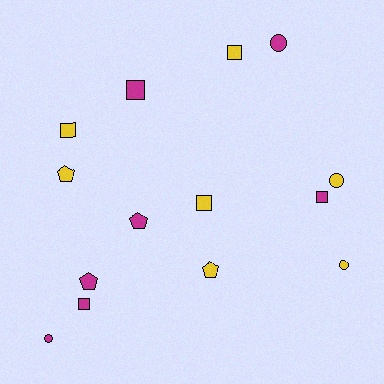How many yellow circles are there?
There are 2 yellow circles.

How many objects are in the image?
There are 14 objects.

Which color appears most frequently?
Yellow, with 7 objects.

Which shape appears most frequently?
Square, with 6 objects.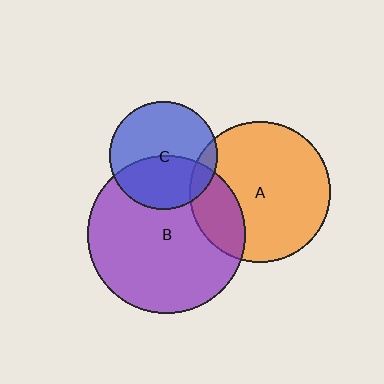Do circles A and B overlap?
Yes.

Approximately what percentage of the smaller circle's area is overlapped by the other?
Approximately 25%.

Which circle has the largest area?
Circle B (purple).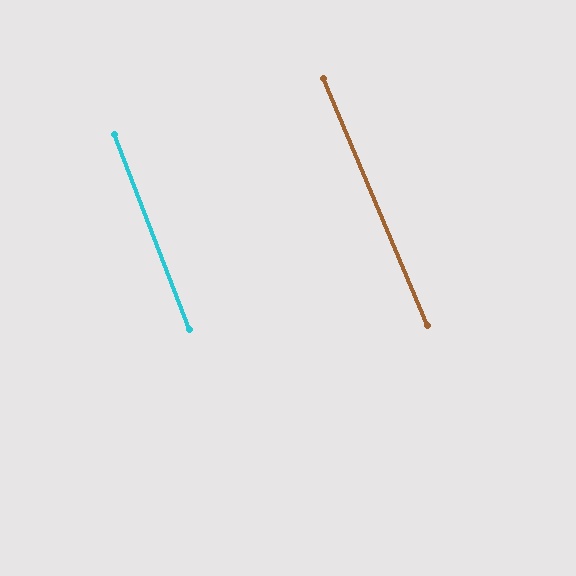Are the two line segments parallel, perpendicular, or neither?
Parallel — their directions differ by only 1.8°.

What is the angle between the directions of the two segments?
Approximately 2 degrees.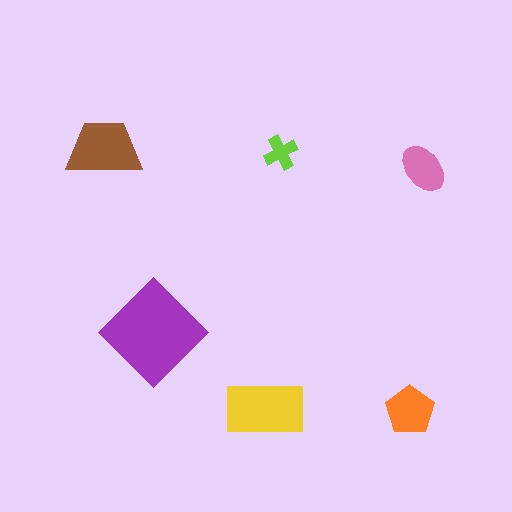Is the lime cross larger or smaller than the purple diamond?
Smaller.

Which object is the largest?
The purple diamond.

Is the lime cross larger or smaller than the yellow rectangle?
Smaller.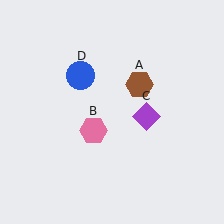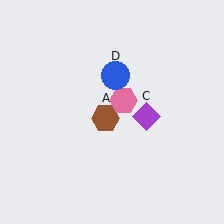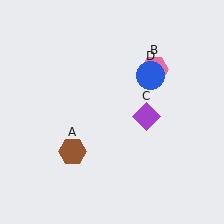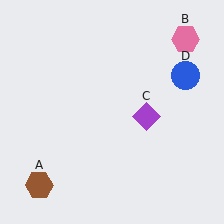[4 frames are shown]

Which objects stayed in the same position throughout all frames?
Purple diamond (object C) remained stationary.